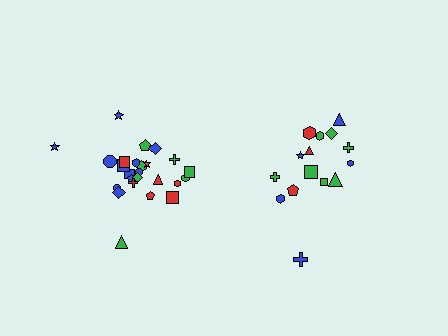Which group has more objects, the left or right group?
The left group.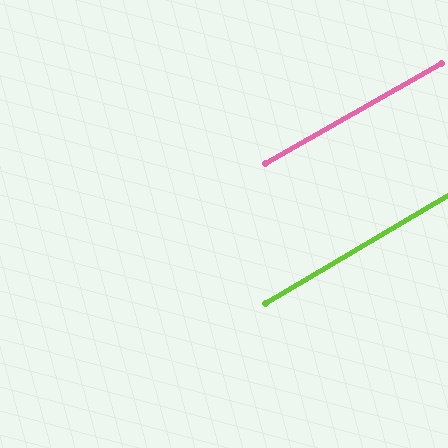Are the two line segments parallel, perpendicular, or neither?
Parallel — their directions differ by only 0.8°.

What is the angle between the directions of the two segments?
Approximately 1 degree.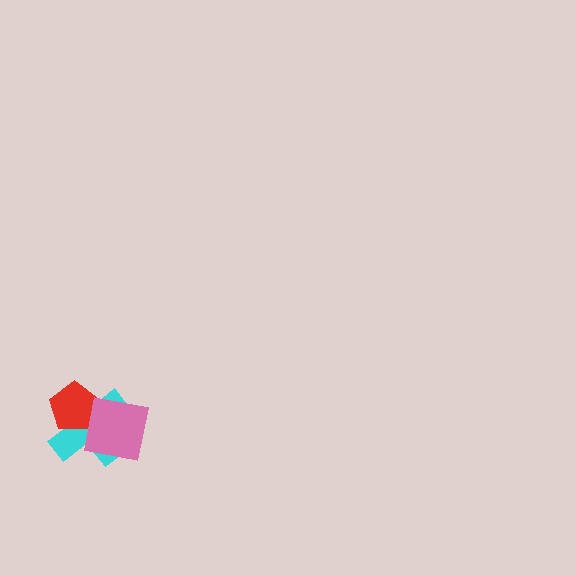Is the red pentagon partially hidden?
Yes, it is partially covered by another shape.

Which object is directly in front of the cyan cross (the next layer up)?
The red pentagon is directly in front of the cyan cross.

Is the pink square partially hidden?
No, no other shape covers it.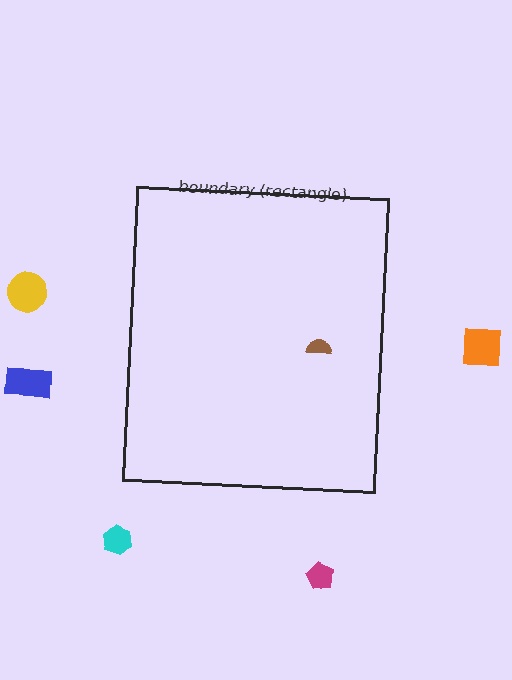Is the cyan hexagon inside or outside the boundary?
Outside.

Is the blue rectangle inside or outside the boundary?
Outside.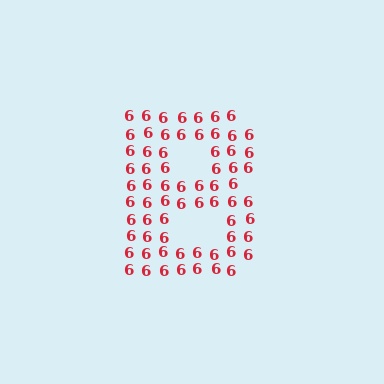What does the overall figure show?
The overall figure shows the letter B.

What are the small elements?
The small elements are digit 6's.